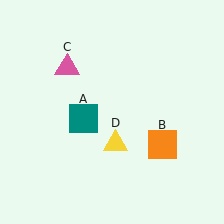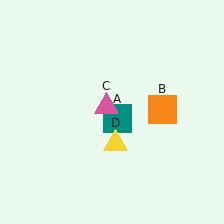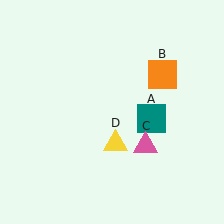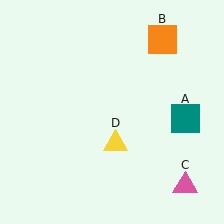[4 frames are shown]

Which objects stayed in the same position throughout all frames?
Yellow triangle (object D) remained stationary.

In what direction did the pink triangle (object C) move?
The pink triangle (object C) moved down and to the right.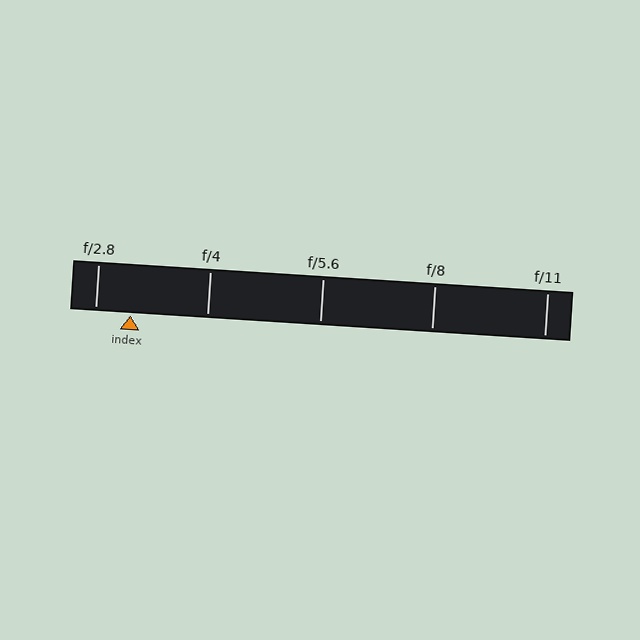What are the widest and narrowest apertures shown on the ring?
The widest aperture shown is f/2.8 and the narrowest is f/11.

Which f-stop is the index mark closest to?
The index mark is closest to f/2.8.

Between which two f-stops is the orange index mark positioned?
The index mark is between f/2.8 and f/4.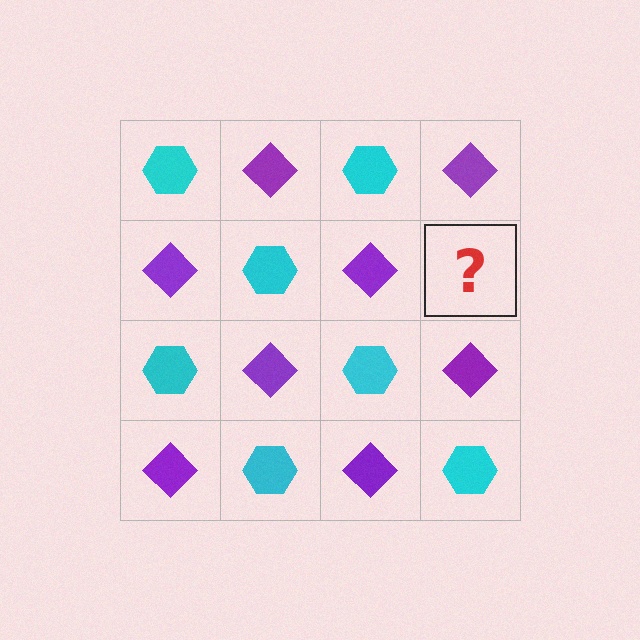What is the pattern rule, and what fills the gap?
The rule is that it alternates cyan hexagon and purple diamond in a checkerboard pattern. The gap should be filled with a cyan hexagon.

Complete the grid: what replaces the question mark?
The question mark should be replaced with a cyan hexagon.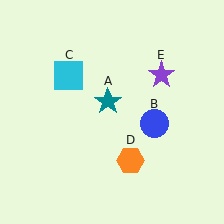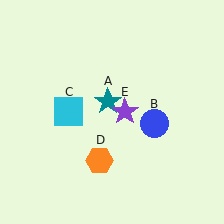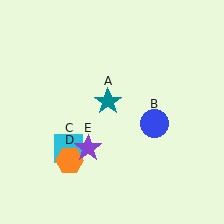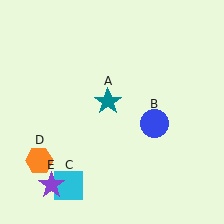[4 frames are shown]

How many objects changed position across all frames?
3 objects changed position: cyan square (object C), orange hexagon (object D), purple star (object E).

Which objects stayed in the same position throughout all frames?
Teal star (object A) and blue circle (object B) remained stationary.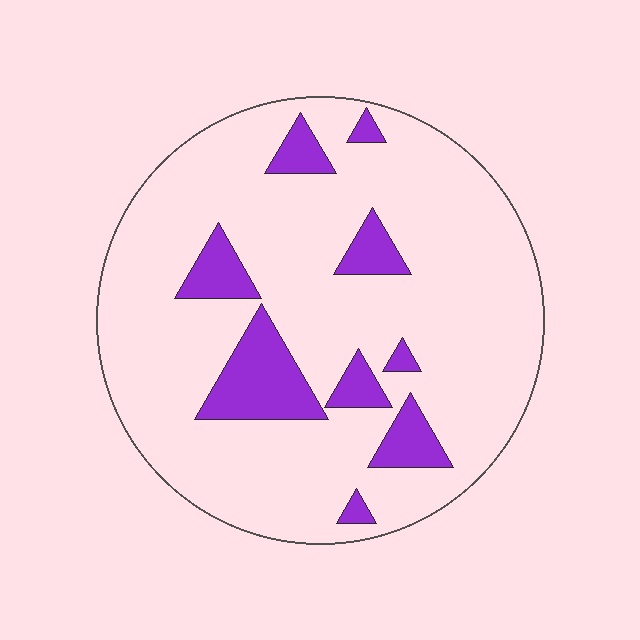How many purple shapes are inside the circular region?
9.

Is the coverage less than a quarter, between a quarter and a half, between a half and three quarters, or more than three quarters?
Less than a quarter.